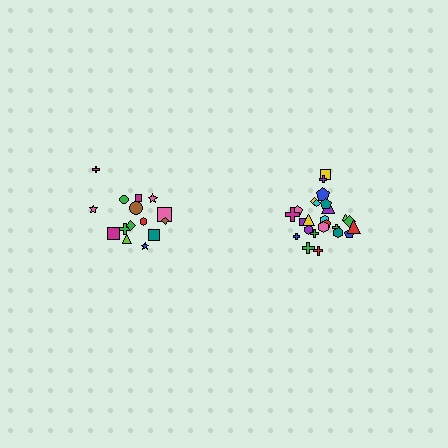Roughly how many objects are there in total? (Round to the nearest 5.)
Roughly 40 objects in total.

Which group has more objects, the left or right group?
The right group.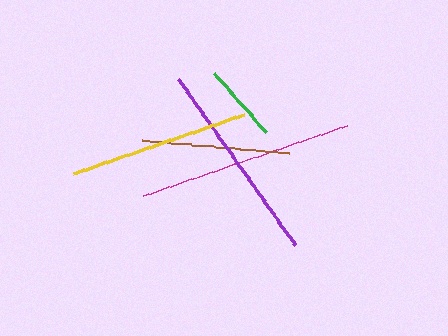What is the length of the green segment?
The green segment is approximately 77 pixels long.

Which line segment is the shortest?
The green line is the shortest at approximately 77 pixels.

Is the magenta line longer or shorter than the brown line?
The magenta line is longer than the brown line.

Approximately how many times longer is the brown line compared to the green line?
The brown line is approximately 1.9 times the length of the green line.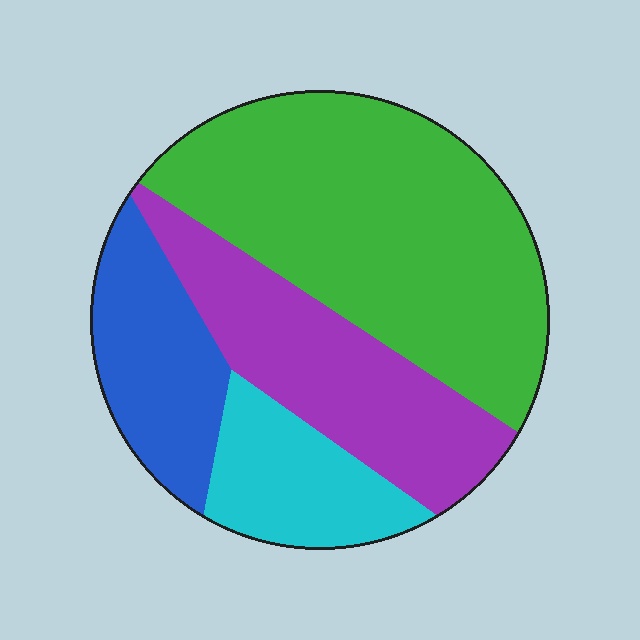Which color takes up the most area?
Green, at roughly 45%.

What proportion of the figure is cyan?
Cyan takes up less than a sixth of the figure.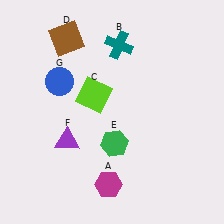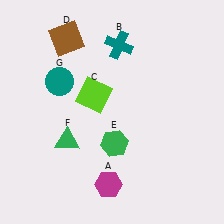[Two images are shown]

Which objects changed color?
F changed from purple to green. G changed from blue to teal.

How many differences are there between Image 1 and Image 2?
There are 2 differences between the two images.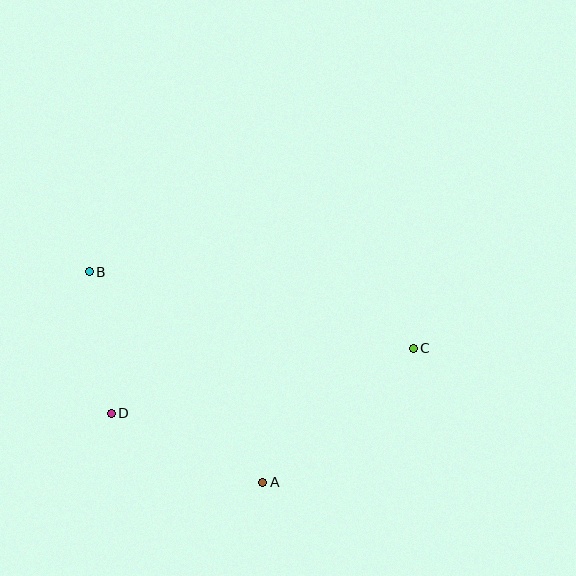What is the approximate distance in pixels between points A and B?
The distance between A and B is approximately 273 pixels.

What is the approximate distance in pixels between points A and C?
The distance between A and C is approximately 201 pixels.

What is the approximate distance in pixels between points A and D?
The distance between A and D is approximately 167 pixels.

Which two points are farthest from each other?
Points B and C are farthest from each other.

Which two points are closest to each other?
Points B and D are closest to each other.